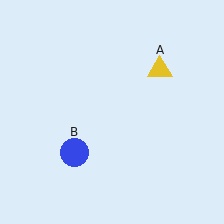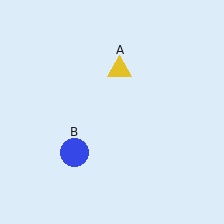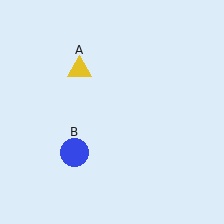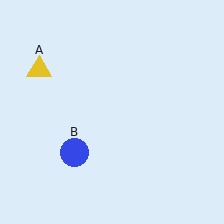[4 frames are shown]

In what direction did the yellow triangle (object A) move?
The yellow triangle (object A) moved left.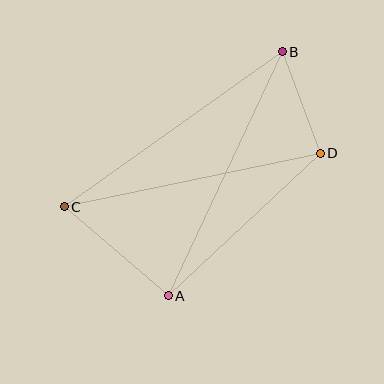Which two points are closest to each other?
Points B and D are closest to each other.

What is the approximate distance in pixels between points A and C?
The distance between A and C is approximately 137 pixels.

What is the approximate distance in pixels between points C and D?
The distance between C and D is approximately 262 pixels.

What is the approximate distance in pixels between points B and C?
The distance between B and C is approximately 268 pixels.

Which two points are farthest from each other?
Points A and B are farthest from each other.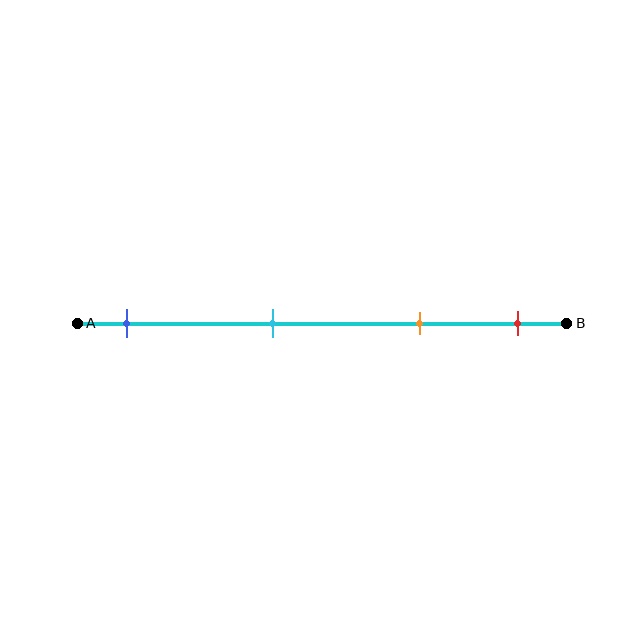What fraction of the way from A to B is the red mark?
The red mark is approximately 90% (0.9) of the way from A to B.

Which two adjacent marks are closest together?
The orange and red marks are the closest adjacent pair.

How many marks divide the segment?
There are 4 marks dividing the segment.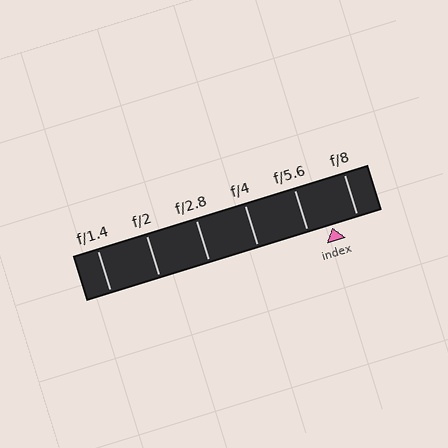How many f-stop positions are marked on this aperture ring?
There are 6 f-stop positions marked.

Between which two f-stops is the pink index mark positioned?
The index mark is between f/5.6 and f/8.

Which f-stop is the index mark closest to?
The index mark is closest to f/5.6.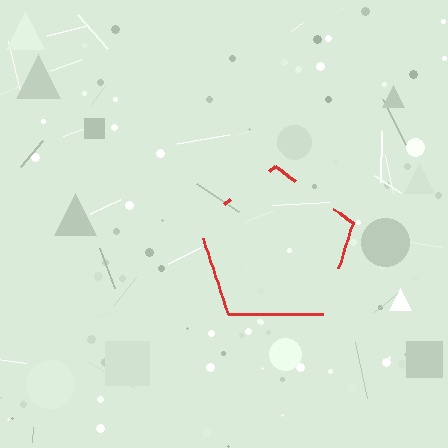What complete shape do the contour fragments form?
The contour fragments form a pentagon.